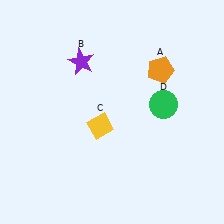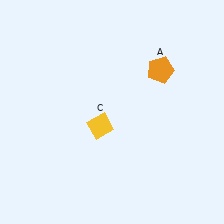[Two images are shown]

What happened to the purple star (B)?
The purple star (B) was removed in Image 2. It was in the top-left area of Image 1.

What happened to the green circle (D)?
The green circle (D) was removed in Image 2. It was in the top-right area of Image 1.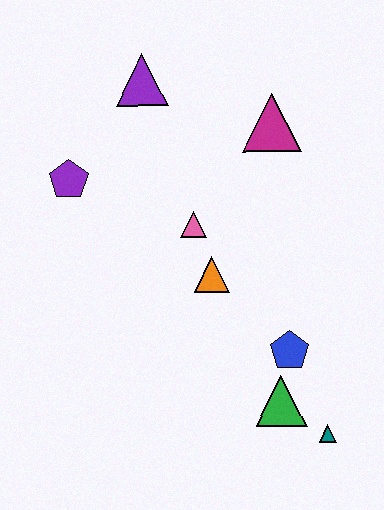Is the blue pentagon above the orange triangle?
No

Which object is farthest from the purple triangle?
The teal triangle is farthest from the purple triangle.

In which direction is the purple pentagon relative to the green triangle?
The purple pentagon is above the green triangle.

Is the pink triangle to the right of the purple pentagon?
Yes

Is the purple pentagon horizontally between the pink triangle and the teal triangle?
No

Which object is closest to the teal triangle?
The green triangle is closest to the teal triangle.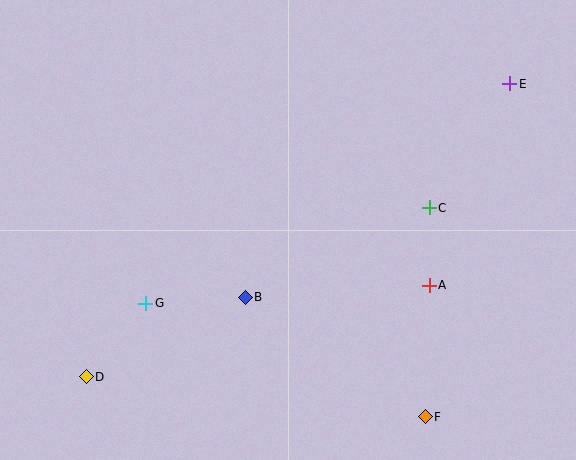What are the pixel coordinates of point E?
Point E is at (510, 84).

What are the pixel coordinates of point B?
Point B is at (245, 297).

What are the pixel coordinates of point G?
Point G is at (146, 303).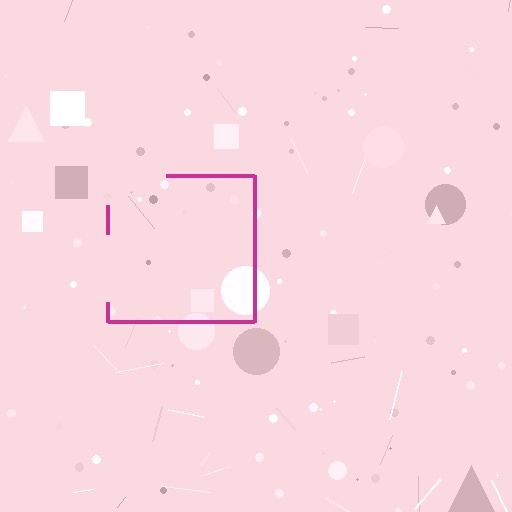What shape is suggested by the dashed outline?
The dashed outline suggests a square.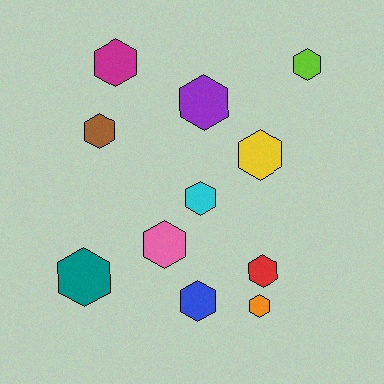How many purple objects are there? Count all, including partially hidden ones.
There is 1 purple object.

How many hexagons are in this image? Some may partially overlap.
There are 11 hexagons.